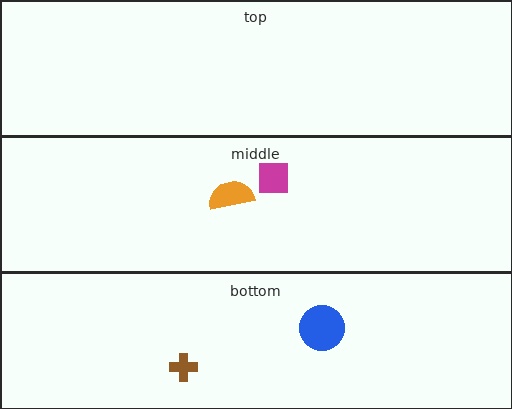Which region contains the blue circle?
The bottom region.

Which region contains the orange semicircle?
The middle region.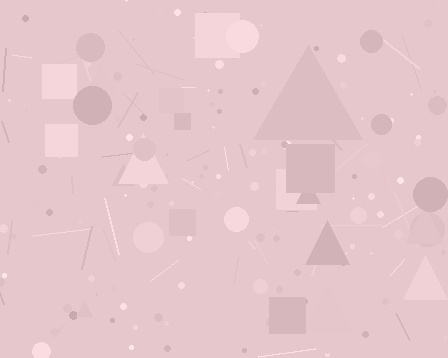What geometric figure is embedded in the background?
A triangle is embedded in the background.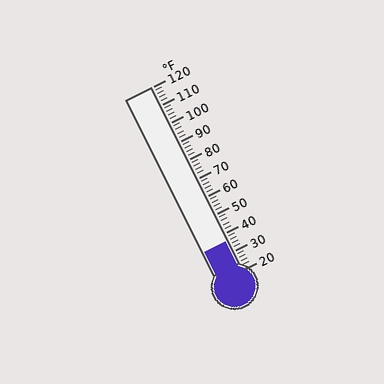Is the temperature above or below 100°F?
The temperature is below 100°F.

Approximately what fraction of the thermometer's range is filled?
The thermometer is filled to approximately 15% of its range.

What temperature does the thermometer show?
The thermometer shows approximately 36°F.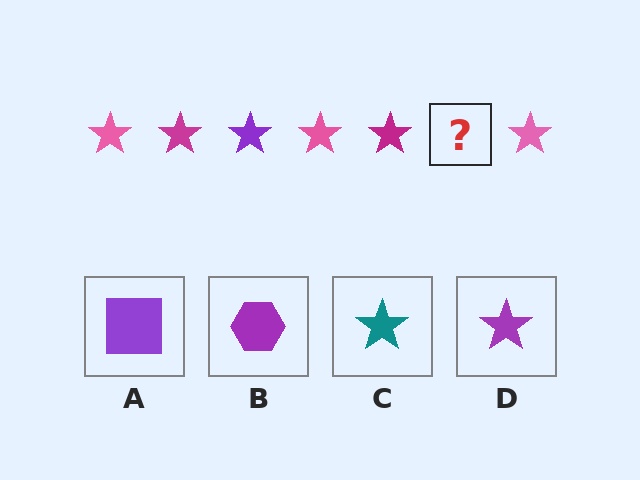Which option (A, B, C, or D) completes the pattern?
D.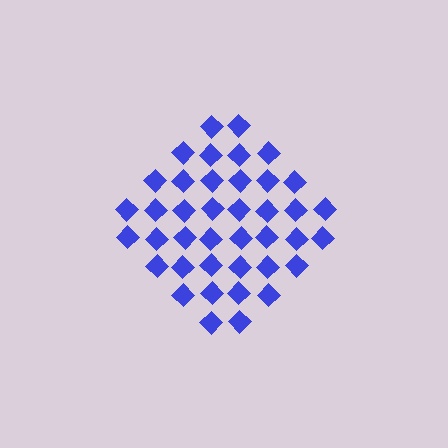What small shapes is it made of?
It is made of small diamonds.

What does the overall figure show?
The overall figure shows a diamond.